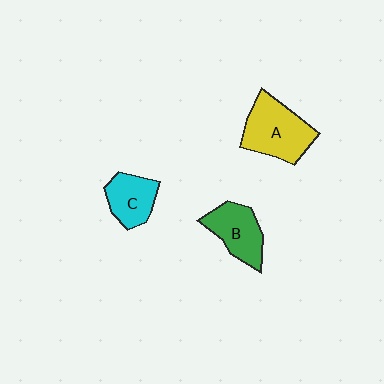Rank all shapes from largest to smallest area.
From largest to smallest: A (yellow), B (green), C (cyan).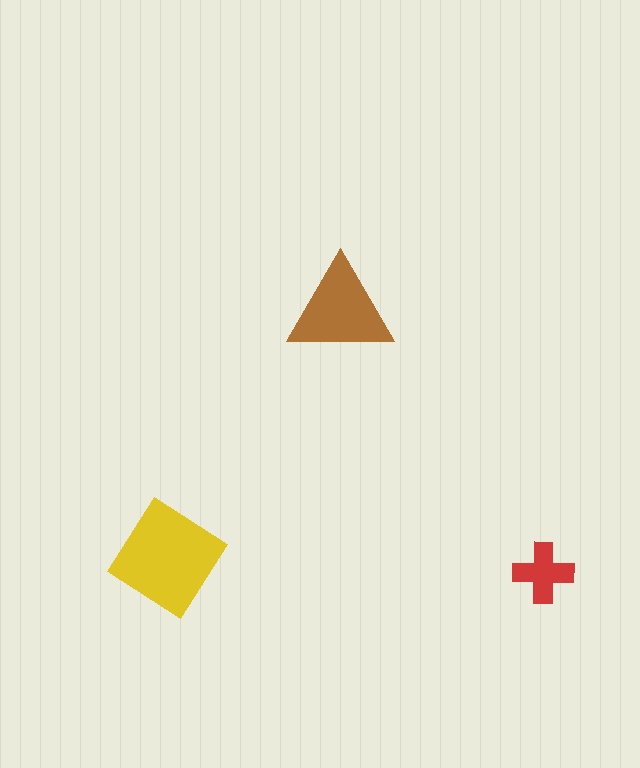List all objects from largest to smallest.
The yellow diamond, the brown triangle, the red cross.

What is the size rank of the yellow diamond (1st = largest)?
1st.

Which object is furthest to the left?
The yellow diamond is leftmost.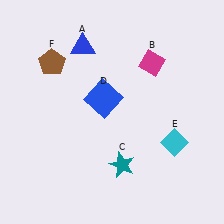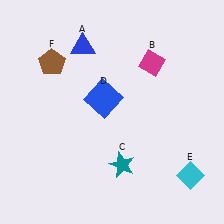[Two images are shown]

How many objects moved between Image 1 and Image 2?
1 object moved between the two images.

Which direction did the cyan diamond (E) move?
The cyan diamond (E) moved down.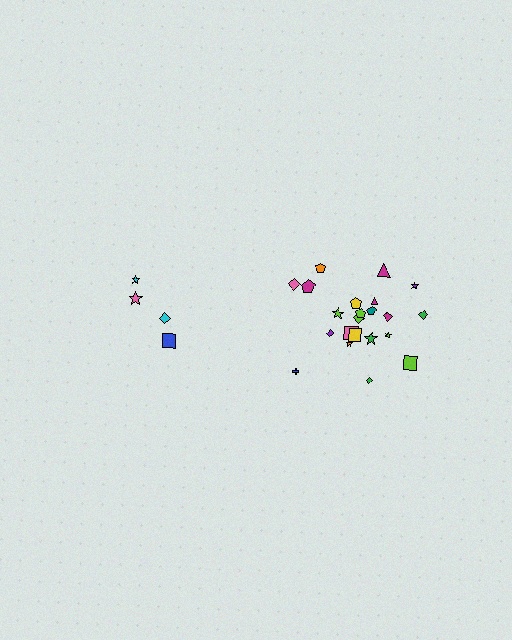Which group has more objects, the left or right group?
The right group.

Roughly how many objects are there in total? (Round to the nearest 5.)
Roughly 25 objects in total.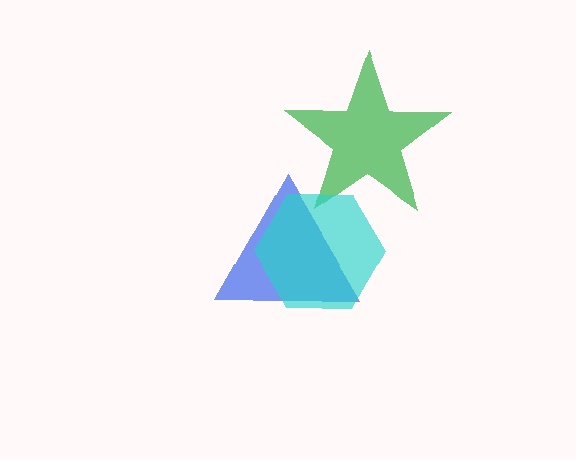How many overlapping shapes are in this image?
There are 3 overlapping shapes in the image.